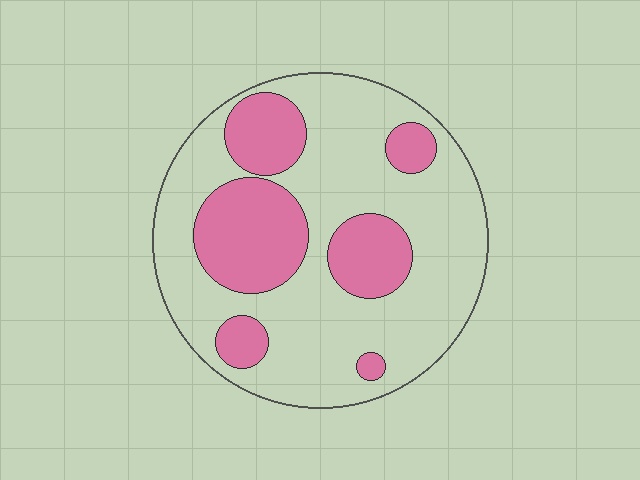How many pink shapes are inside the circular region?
6.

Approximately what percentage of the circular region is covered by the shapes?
Approximately 30%.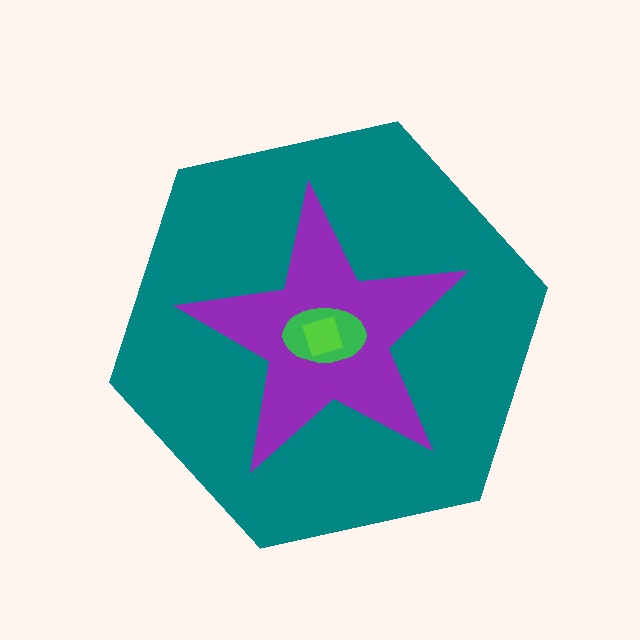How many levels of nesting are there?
4.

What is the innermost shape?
The lime square.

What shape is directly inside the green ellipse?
The lime square.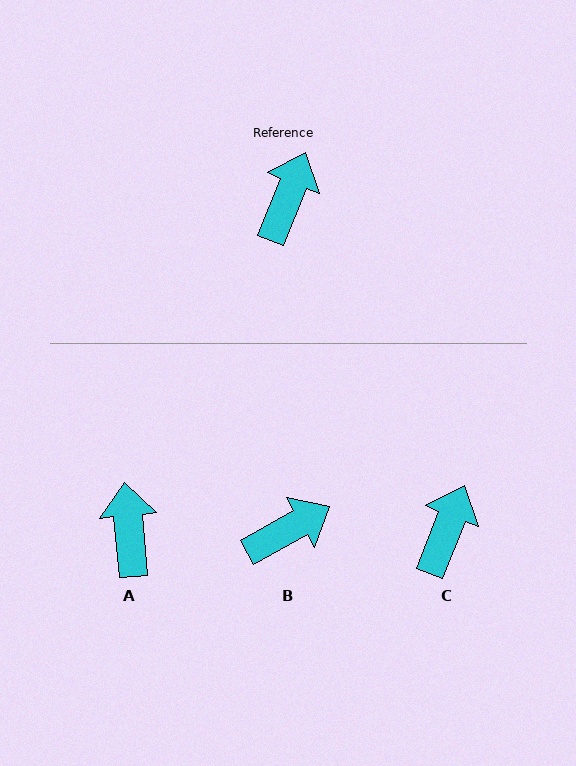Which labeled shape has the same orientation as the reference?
C.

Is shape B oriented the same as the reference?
No, it is off by about 39 degrees.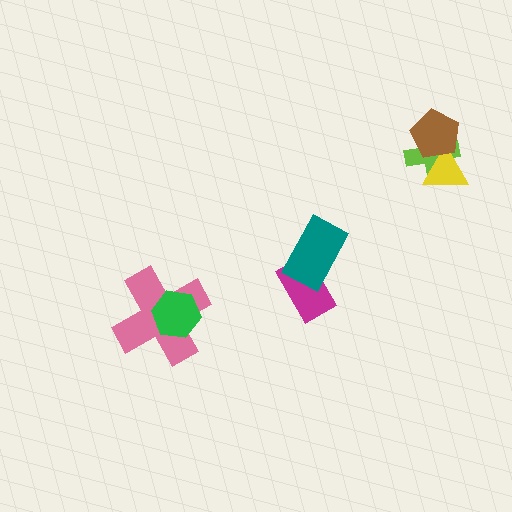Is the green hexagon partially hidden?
No, no other shape covers it.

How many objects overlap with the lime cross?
2 objects overlap with the lime cross.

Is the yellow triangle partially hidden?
Yes, it is partially covered by another shape.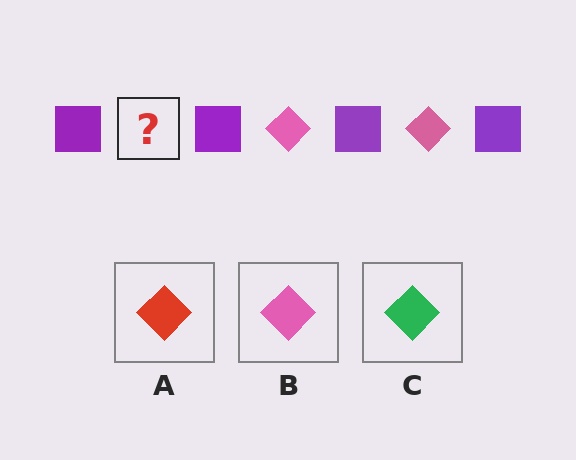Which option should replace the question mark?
Option B.